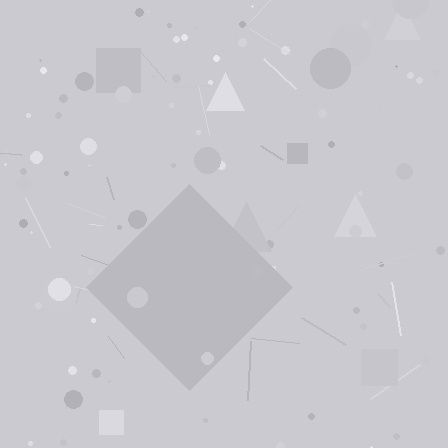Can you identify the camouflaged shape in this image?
The camouflaged shape is a diamond.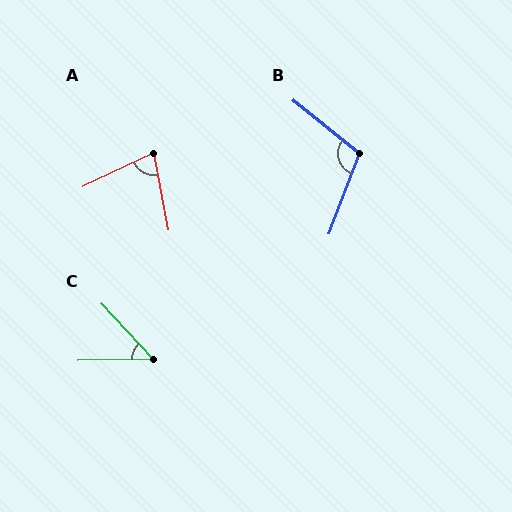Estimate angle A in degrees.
Approximately 75 degrees.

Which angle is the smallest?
C, at approximately 48 degrees.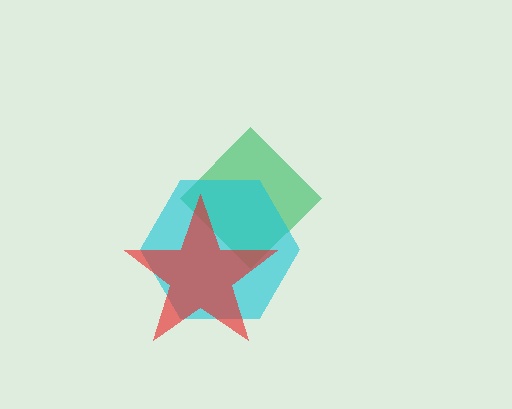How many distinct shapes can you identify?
There are 3 distinct shapes: a green diamond, a cyan hexagon, a red star.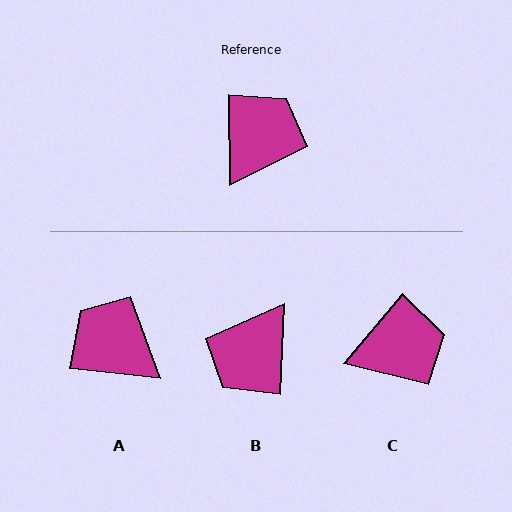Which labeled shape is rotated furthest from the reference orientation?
B, about 177 degrees away.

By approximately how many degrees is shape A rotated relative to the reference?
Approximately 83 degrees counter-clockwise.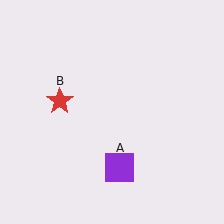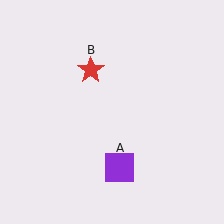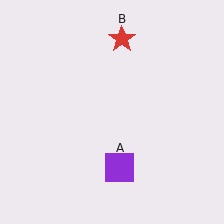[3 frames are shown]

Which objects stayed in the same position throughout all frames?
Purple square (object A) remained stationary.